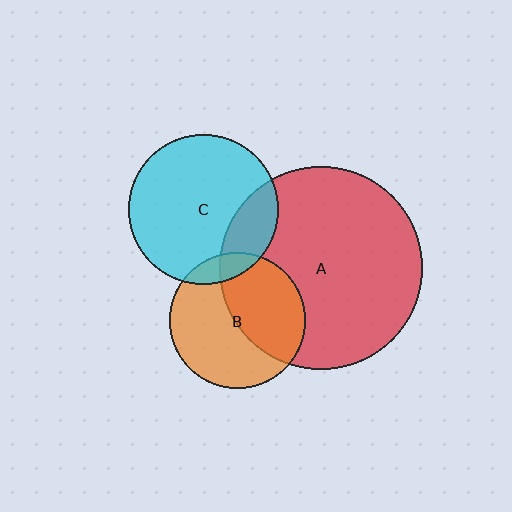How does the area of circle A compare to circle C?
Approximately 1.8 times.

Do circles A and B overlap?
Yes.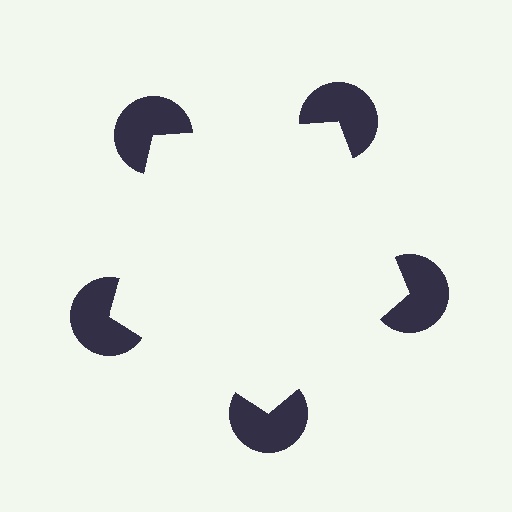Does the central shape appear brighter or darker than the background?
It typically appears slightly brighter than the background, even though no actual brightness change is drawn.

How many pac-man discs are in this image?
There are 5 — one at each vertex of the illusory pentagon.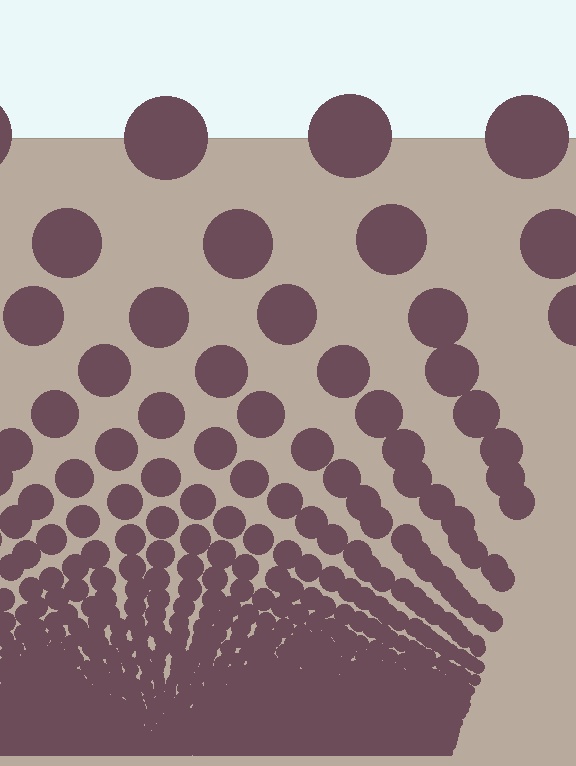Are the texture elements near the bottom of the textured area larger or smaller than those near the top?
Smaller. The gradient is inverted — elements near the bottom are smaller and denser.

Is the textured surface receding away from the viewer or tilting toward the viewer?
The surface appears to tilt toward the viewer. Texture elements get larger and sparser toward the top.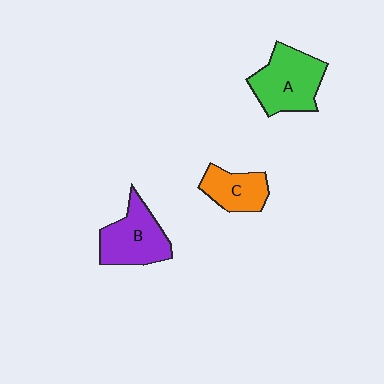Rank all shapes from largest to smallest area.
From largest to smallest: A (green), B (purple), C (orange).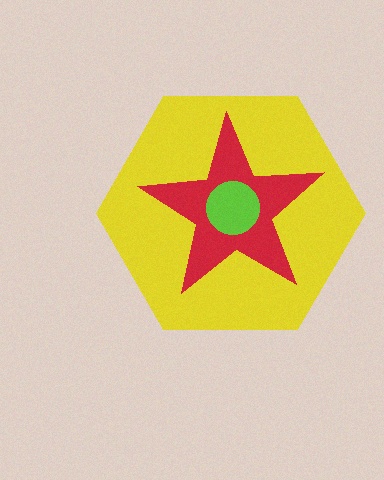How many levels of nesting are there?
3.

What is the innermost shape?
The lime circle.